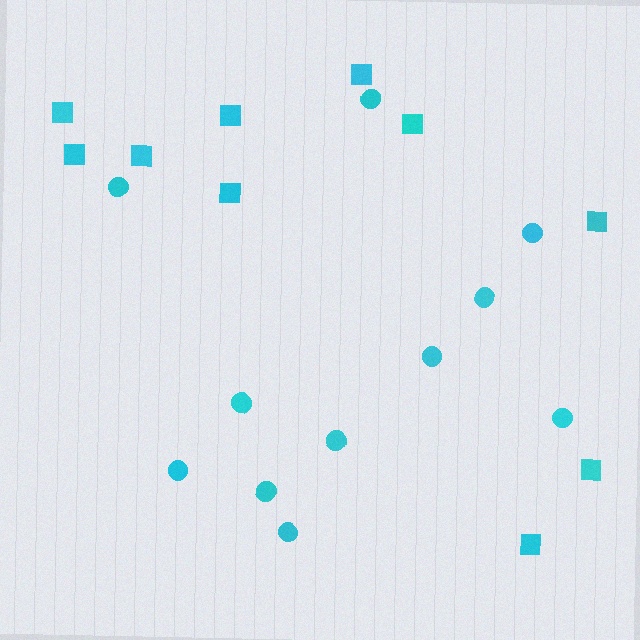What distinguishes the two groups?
There are 2 groups: one group of squares (10) and one group of circles (11).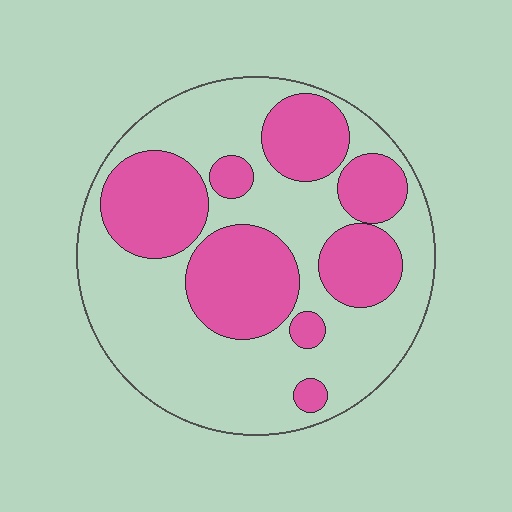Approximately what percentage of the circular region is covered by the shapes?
Approximately 40%.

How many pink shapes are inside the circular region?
8.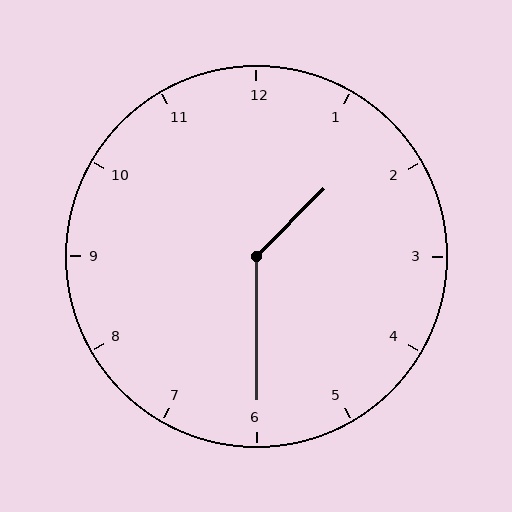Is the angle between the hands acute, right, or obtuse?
It is obtuse.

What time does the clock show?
1:30.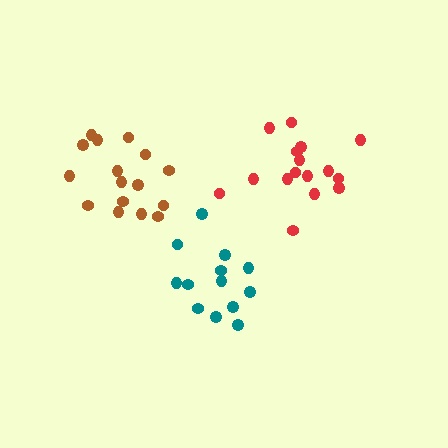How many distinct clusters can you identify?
There are 3 distinct clusters.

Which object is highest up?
The brown cluster is topmost.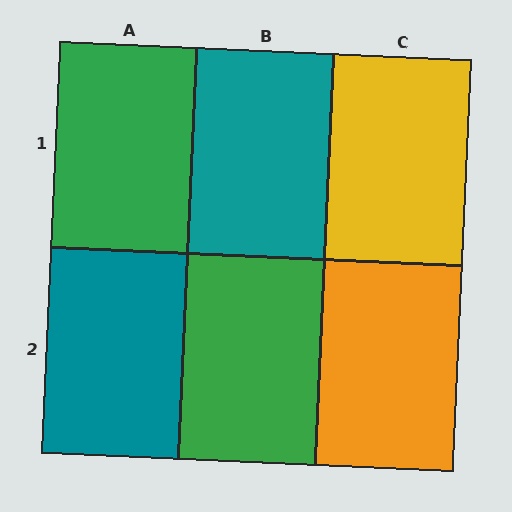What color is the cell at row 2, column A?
Teal.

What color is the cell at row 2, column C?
Orange.